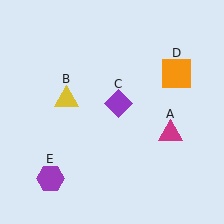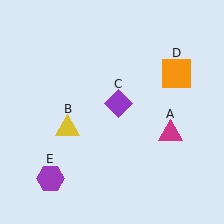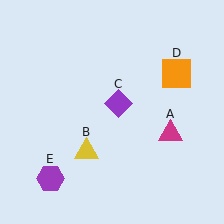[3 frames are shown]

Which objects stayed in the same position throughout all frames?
Magenta triangle (object A) and purple diamond (object C) and orange square (object D) and purple hexagon (object E) remained stationary.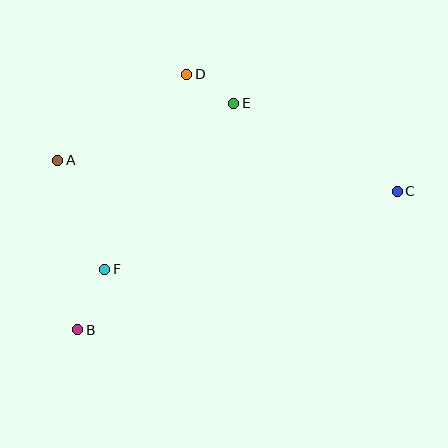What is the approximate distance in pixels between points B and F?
The distance between B and F is approximately 66 pixels.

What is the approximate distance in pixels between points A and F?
The distance between A and F is approximately 119 pixels.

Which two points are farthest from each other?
Points B and C are farthest from each other.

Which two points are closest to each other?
Points D and E are closest to each other.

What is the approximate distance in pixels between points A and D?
The distance between A and D is approximately 155 pixels.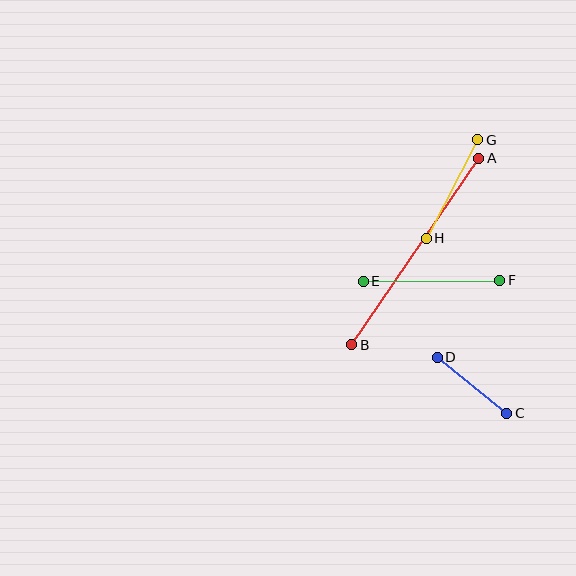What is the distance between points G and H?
The distance is approximately 111 pixels.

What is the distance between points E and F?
The distance is approximately 137 pixels.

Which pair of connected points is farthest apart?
Points A and B are farthest apart.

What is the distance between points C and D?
The distance is approximately 89 pixels.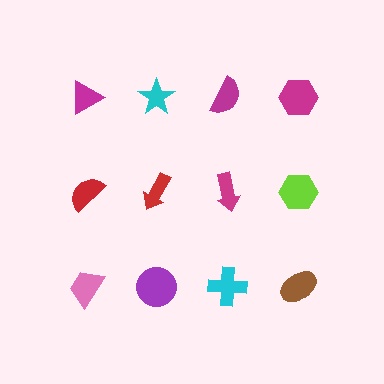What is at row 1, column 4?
A magenta hexagon.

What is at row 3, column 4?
A brown ellipse.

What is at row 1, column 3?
A magenta semicircle.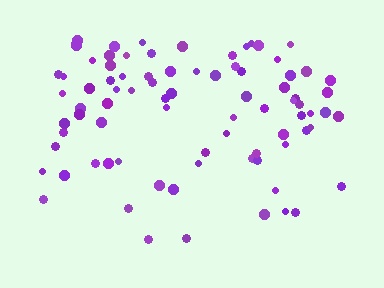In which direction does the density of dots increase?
From bottom to top, with the top side densest.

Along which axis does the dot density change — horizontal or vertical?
Vertical.